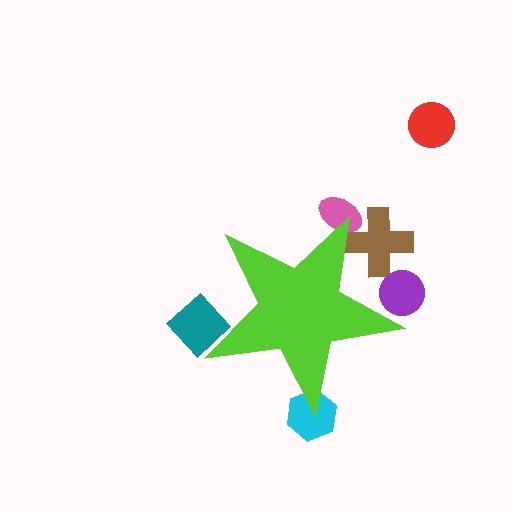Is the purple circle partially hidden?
Yes, the purple circle is partially hidden behind the lime star.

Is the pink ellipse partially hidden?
Yes, the pink ellipse is partially hidden behind the lime star.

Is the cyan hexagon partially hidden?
Yes, the cyan hexagon is partially hidden behind the lime star.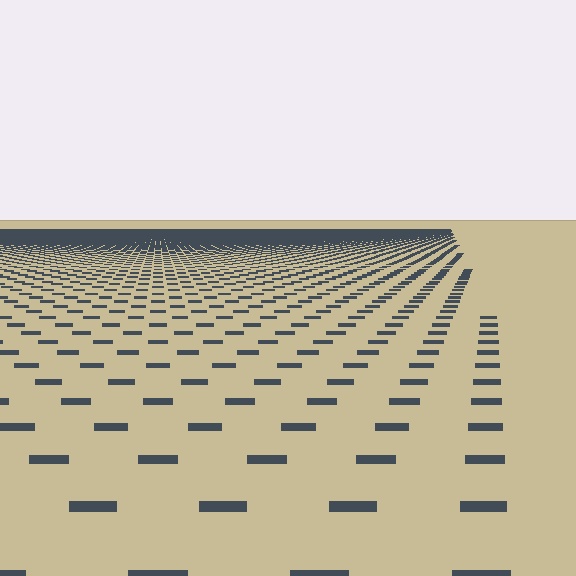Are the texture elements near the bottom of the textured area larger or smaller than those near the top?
Larger. Near the bottom, elements are closer to the viewer and appear at a bigger on-screen size.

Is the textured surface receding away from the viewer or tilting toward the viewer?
The surface is receding away from the viewer. Texture elements get smaller and denser toward the top.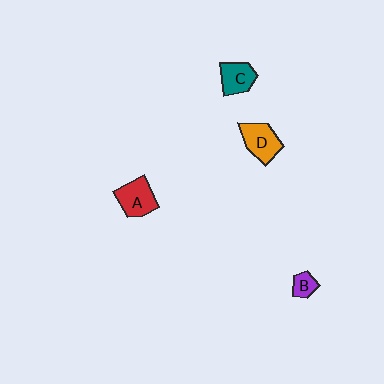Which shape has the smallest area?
Shape B (purple).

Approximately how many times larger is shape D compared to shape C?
Approximately 1.2 times.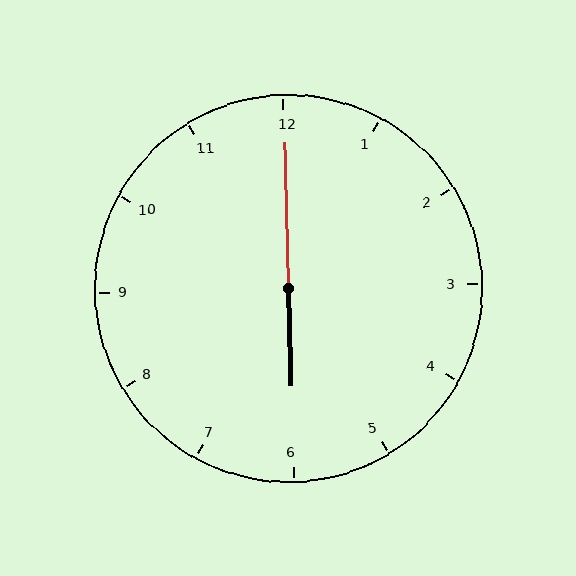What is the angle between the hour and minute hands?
Approximately 180 degrees.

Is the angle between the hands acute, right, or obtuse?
It is obtuse.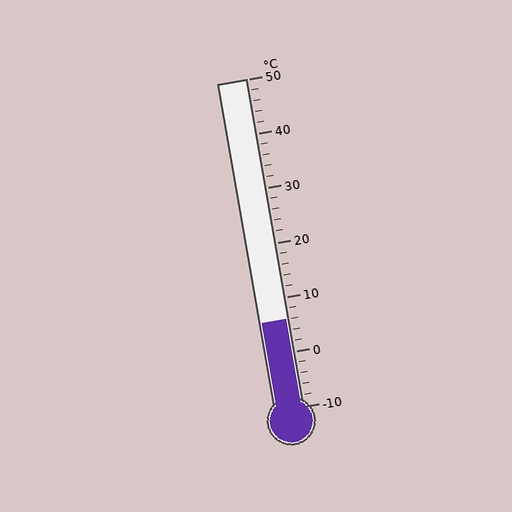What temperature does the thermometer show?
The thermometer shows approximately 6°C.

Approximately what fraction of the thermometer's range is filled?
The thermometer is filled to approximately 25% of its range.